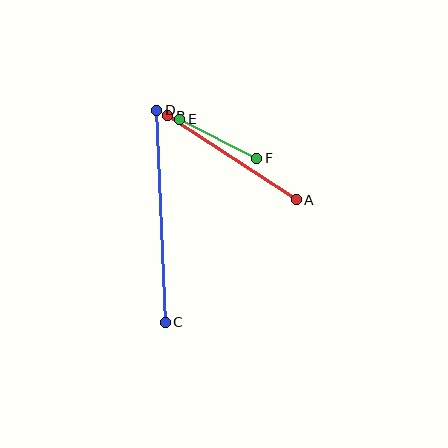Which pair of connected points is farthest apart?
Points C and D are farthest apart.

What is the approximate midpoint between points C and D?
The midpoint is at approximately (161, 216) pixels.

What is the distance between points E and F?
The distance is approximately 86 pixels.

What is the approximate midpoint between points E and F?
The midpoint is at approximately (218, 139) pixels.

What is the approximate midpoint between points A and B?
The midpoint is at approximately (232, 158) pixels.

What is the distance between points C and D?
The distance is approximately 212 pixels.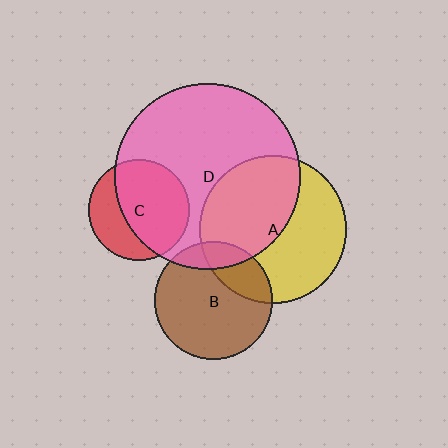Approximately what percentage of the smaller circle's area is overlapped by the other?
Approximately 25%.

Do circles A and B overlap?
Yes.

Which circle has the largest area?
Circle D (pink).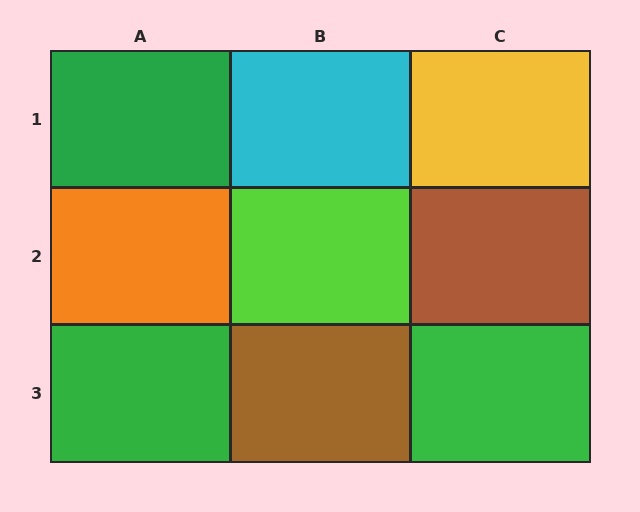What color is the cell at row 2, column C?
Brown.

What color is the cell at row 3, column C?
Green.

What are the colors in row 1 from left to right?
Green, cyan, yellow.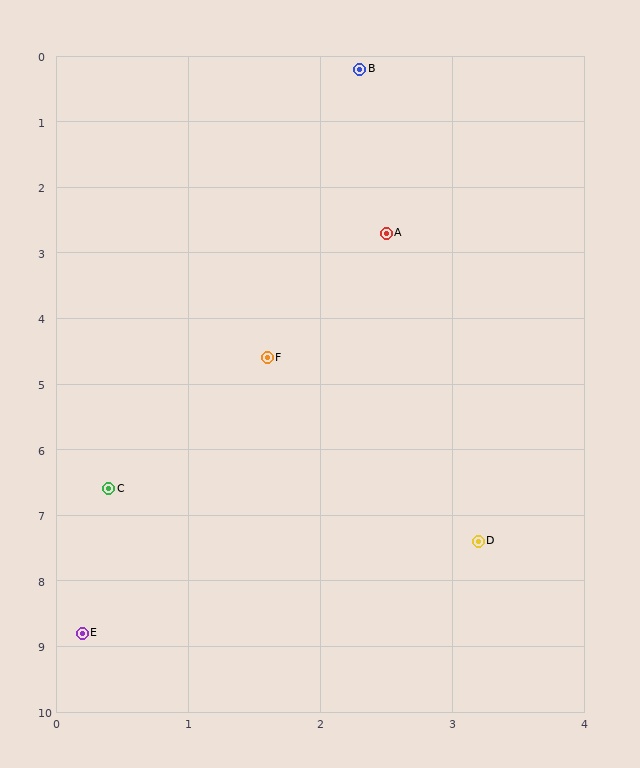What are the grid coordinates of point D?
Point D is at approximately (3.2, 7.4).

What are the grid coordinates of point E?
Point E is at approximately (0.2, 8.8).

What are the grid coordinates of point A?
Point A is at approximately (2.5, 2.7).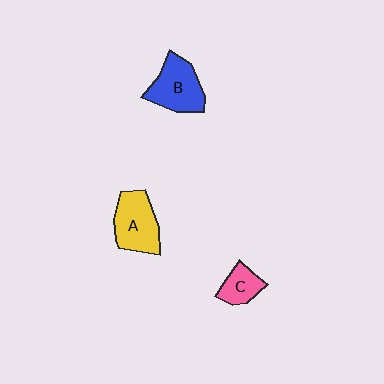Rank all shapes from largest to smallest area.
From largest to smallest: B (blue), A (yellow), C (pink).